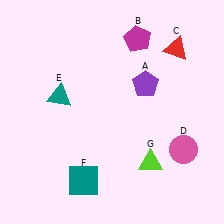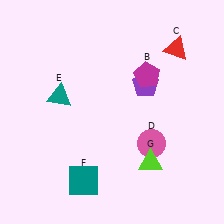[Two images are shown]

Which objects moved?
The objects that moved are: the magenta pentagon (B), the pink circle (D).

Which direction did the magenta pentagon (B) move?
The magenta pentagon (B) moved down.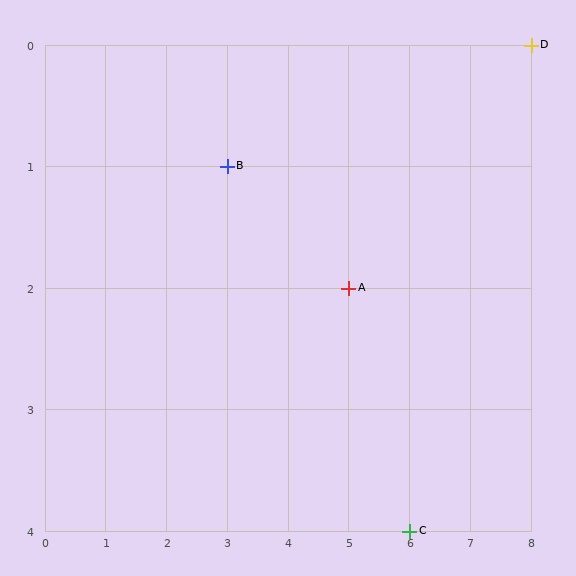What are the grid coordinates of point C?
Point C is at grid coordinates (6, 4).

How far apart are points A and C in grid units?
Points A and C are 1 column and 2 rows apart (about 2.2 grid units diagonally).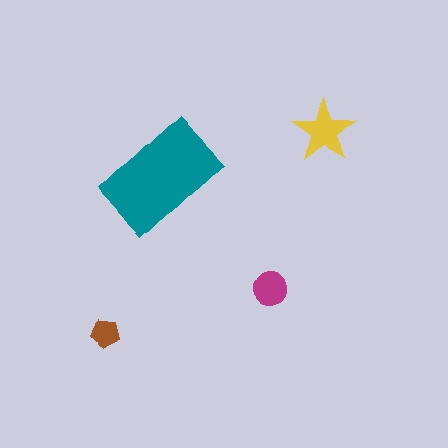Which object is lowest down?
The brown pentagon is bottommost.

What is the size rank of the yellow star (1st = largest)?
2nd.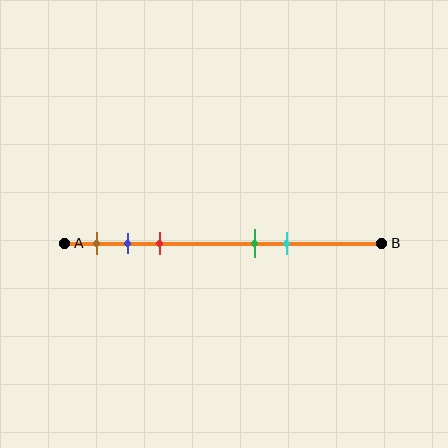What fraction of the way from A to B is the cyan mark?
The cyan mark is approximately 70% (0.7) of the way from A to B.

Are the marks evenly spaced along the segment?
No, the marks are not evenly spaced.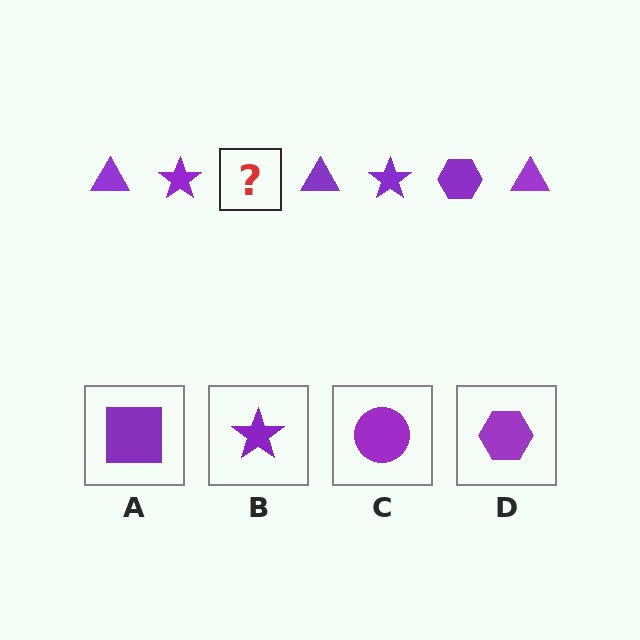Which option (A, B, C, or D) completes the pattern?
D.